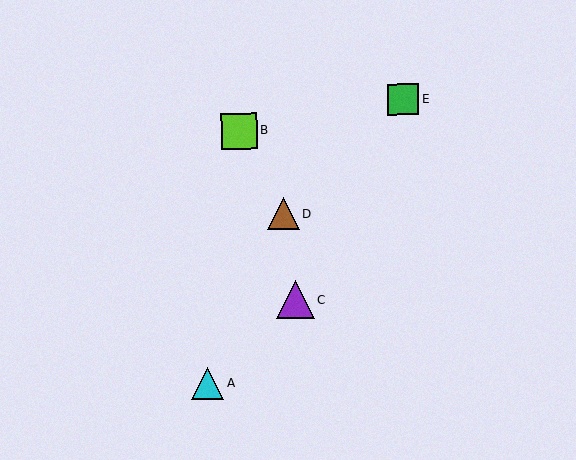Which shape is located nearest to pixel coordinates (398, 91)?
The green square (labeled E) at (403, 100) is nearest to that location.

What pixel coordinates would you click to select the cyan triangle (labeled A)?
Click at (208, 384) to select the cyan triangle A.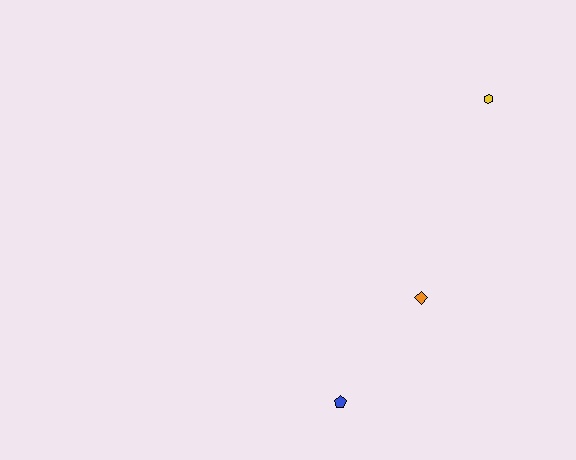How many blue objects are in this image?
There is 1 blue object.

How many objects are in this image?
There are 3 objects.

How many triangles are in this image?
There are no triangles.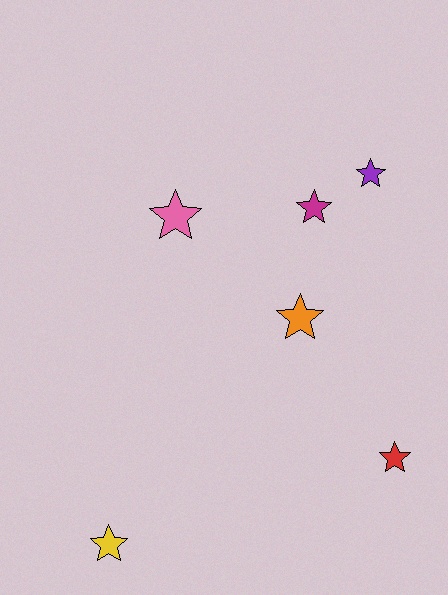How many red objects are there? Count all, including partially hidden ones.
There is 1 red object.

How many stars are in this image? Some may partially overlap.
There are 6 stars.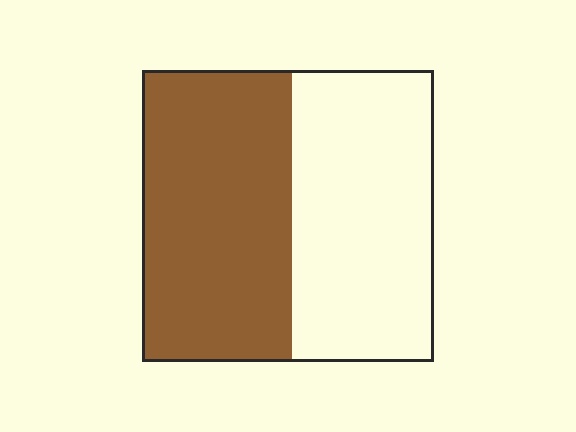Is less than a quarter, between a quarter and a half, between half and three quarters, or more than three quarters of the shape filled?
Between half and three quarters.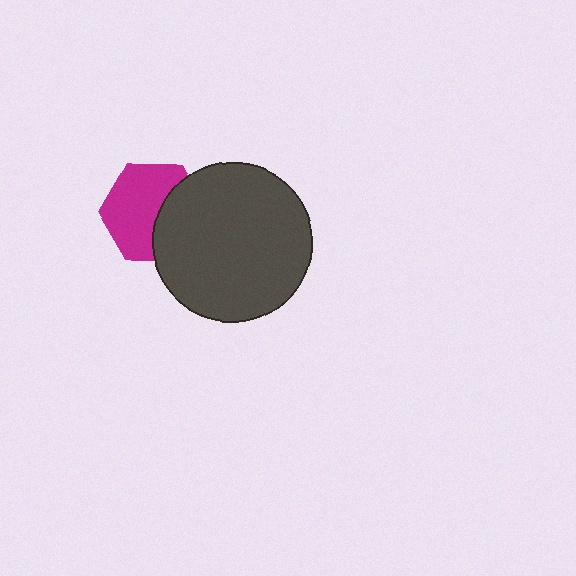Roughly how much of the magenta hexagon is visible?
About half of it is visible (roughly 61%).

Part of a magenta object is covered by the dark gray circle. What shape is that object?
It is a hexagon.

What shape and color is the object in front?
The object in front is a dark gray circle.